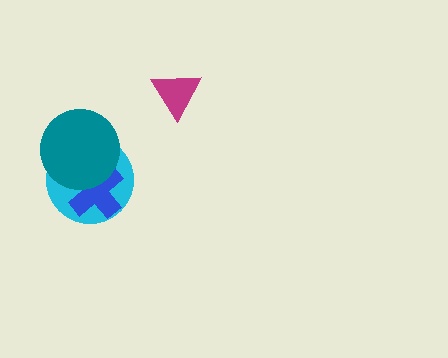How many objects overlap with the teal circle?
2 objects overlap with the teal circle.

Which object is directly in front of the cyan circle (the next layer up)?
The blue cross is directly in front of the cyan circle.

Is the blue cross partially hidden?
Yes, it is partially covered by another shape.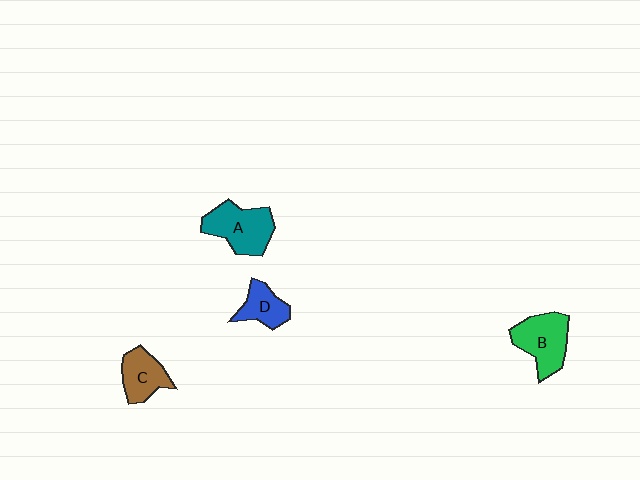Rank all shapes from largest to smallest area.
From largest to smallest: A (teal), B (green), C (brown), D (blue).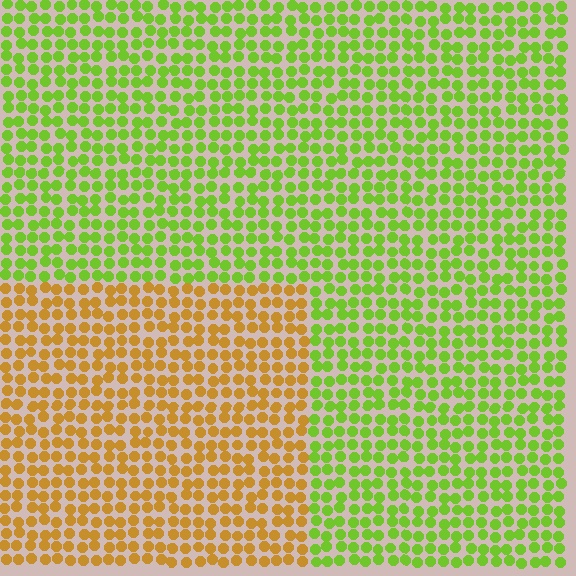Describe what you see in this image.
The image is filled with small lime elements in a uniform arrangement. A rectangle-shaped region is visible where the elements are tinted to a slightly different hue, forming a subtle color boundary.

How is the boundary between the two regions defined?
The boundary is defined purely by a slight shift in hue (about 56 degrees). Spacing, size, and orientation are identical on both sides.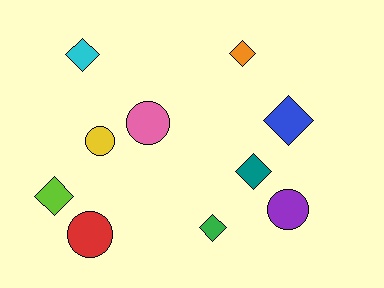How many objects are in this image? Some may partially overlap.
There are 10 objects.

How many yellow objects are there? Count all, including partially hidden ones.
There is 1 yellow object.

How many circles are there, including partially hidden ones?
There are 4 circles.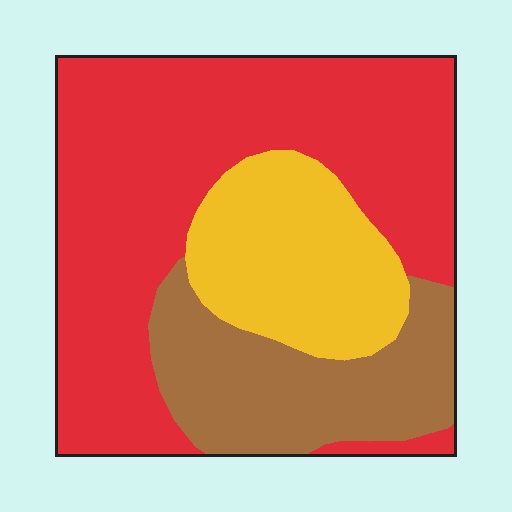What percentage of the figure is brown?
Brown covers roughly 25% of the figure.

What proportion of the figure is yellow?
Yellow takes up about one fifth (1/5) of the figure.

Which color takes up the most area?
Red, at roughly 55%.